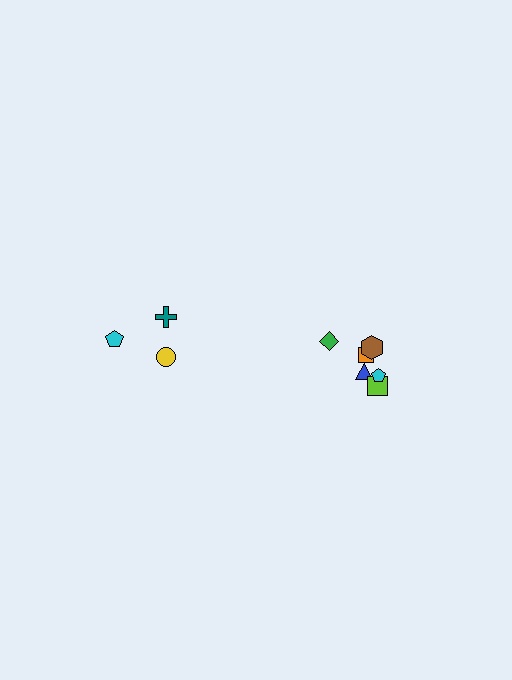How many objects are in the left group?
There are 3 objects.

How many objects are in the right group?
There are 6 objects.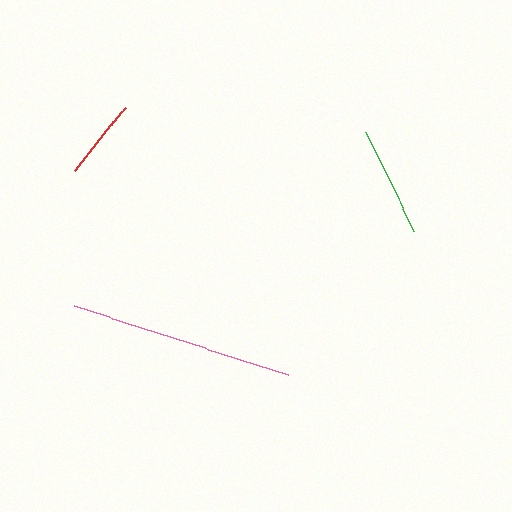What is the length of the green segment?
The green segment is approximately 110 pixels long.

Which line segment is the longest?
The pink line is the longest at approximately 224 pixels.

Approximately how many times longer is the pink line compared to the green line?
The pink line is approximately 2.0 times the length of the green line.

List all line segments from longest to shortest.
From longest to shortest: pink, green, red.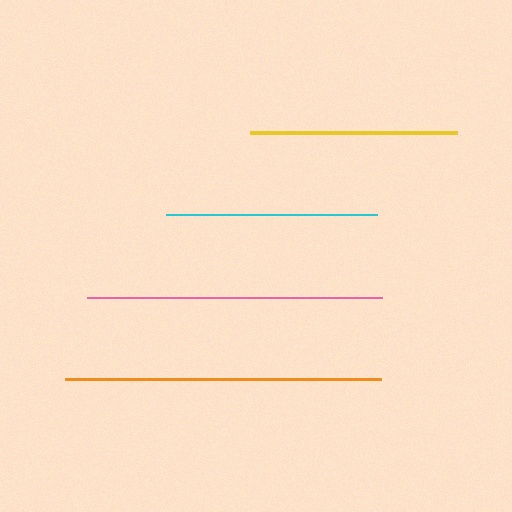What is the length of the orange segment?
The orange segment is approximately 316 pixels long.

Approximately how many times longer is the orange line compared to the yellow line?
The orange line is approximately 1.5 times the length of the yellow line.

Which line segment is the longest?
The orange line is the longest at approximately 316 pixels.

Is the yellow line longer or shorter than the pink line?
The pink line is longer than the yellow line.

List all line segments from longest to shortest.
From longest to shortest: orange, pink, cyan, yellow.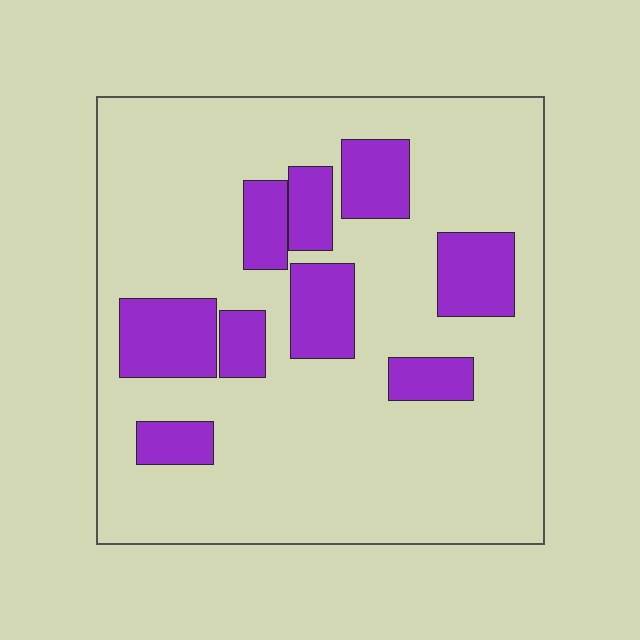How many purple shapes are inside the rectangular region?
9.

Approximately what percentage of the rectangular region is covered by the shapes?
Approximately 20%.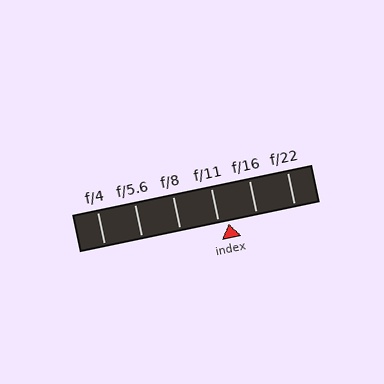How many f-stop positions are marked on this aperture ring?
There are 6 f-stop positions marked.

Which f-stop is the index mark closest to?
The index mark is closest to f/11.